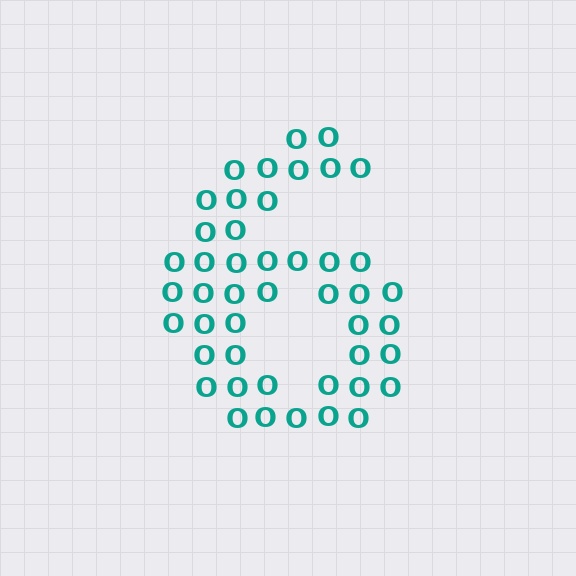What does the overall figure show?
The overall figure shows the digit 6.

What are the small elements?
The small elements are letter O's.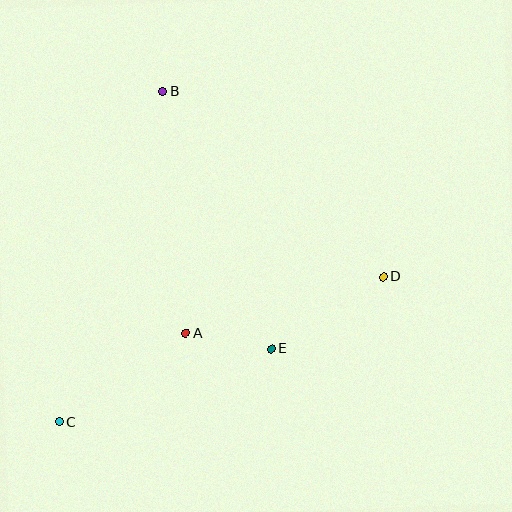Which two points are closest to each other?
Points A and E are closest to each other.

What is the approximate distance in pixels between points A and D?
The distance between A and D is approximately 205 pixels.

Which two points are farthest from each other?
Points C and D are farthest from each other.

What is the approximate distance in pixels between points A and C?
The distance between A and C is approximately 155 pixels.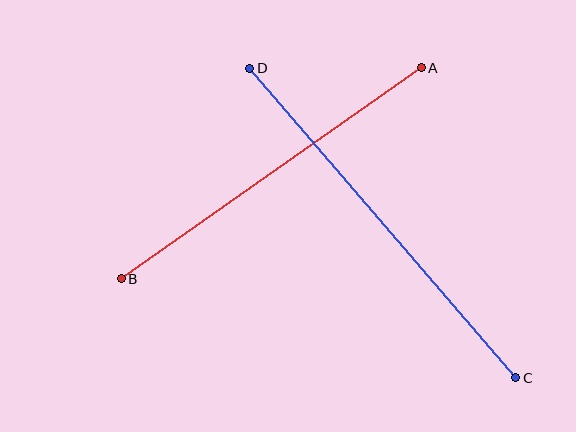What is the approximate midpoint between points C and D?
The midpoint is at approximately (383, 223) pixels.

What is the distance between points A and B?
The distance is approximately 367 pixels.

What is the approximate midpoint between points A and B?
The midpoint is at approximately (271, 173) pixels.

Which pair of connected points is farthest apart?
Points C and D are farthest apart.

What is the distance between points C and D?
The distance is approximately 408 pixels.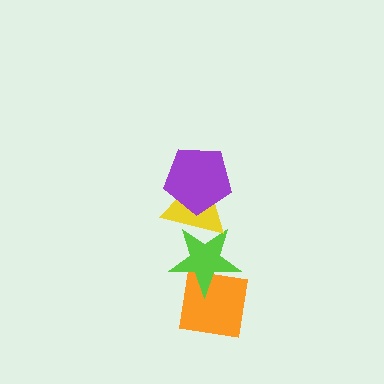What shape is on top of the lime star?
The yellow triangle is on top of the lime star.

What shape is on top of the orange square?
The lime star is on top of the orange square.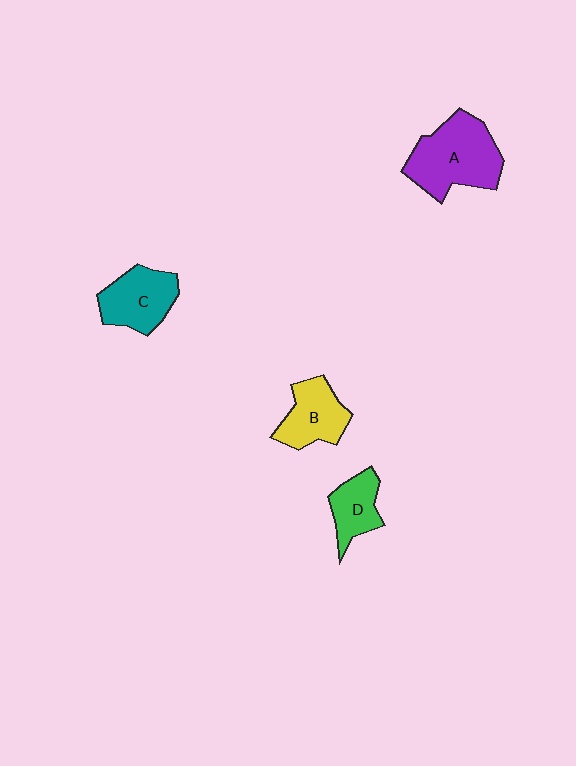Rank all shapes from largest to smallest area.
From largest to smallest: A (purple), C (teal), B (yellow), D (green).